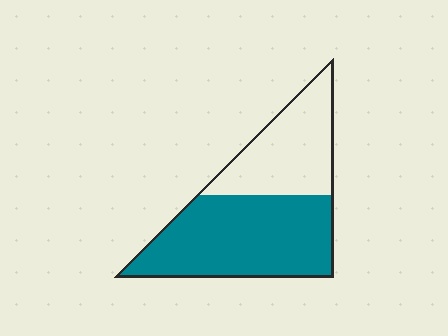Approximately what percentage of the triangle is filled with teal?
Approximately 60%.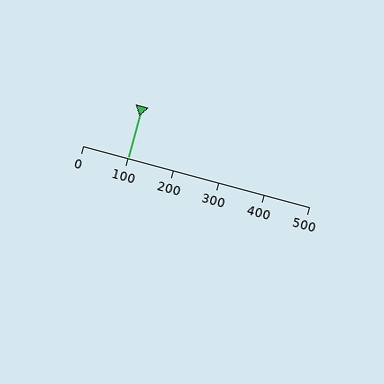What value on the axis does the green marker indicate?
The marker indicates approximately 100.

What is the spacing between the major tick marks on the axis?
The major ticks are spaced 100 apart.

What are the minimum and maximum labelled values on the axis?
The axis runs from 0 to 500.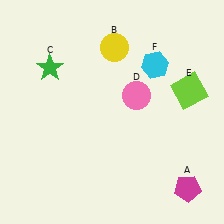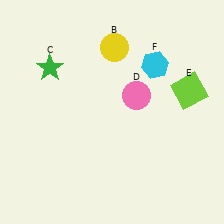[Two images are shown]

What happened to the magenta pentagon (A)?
The magenta pentagon (A) was removed in Image 2. It was in the bottom-right area of Image 1.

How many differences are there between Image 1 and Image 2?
There is 1 difference between the two images.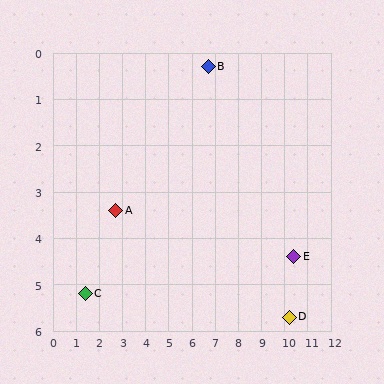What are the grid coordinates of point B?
Point B is at approximately (6.7, 0.3).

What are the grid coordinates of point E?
Point E is at approximately (10.4, 4.4).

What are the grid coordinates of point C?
Point C is at approximately (1.4, 5.2).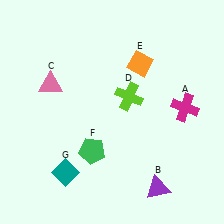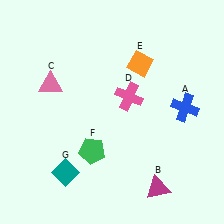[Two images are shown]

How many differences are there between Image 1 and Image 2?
There are 3 differences between the two images.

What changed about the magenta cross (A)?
In Image 1, A is magenta. In Image 2, it changed to blue.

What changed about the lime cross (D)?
In Image 1, D is lime. In Image 2, it changed to pink.